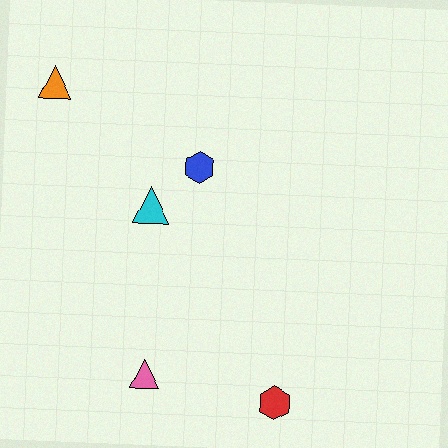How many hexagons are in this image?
There are 2 hexagons.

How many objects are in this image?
There are 5 objects.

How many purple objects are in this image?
There are no purple objects.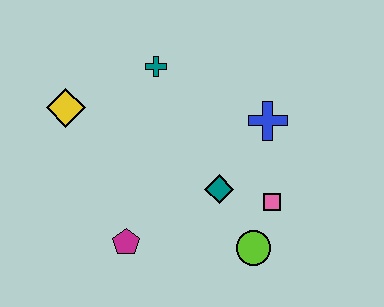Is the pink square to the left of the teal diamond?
No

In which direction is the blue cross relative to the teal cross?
The blue cross is to the right of the teal cross.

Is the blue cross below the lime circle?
No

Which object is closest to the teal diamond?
The pink square is closest to the teal diamond.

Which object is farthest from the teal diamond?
The yellow diamond is farthest from the teal diamond.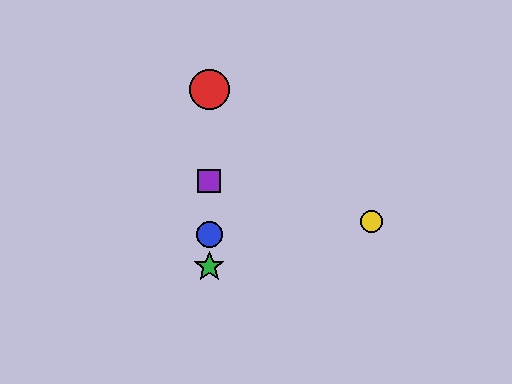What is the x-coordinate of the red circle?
The red circle is at x≈209.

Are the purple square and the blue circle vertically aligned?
Yes, both are at x≈209.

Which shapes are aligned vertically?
The red circle, the blue circle, the green star, the purple square are aligned vertically.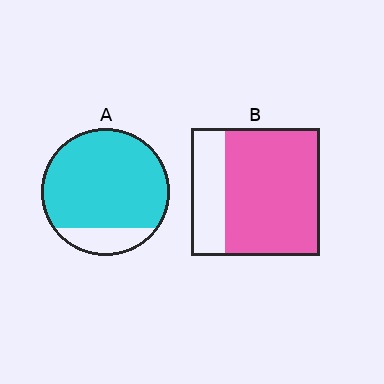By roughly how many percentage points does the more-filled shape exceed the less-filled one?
By roughly 10 percentage points (A over B).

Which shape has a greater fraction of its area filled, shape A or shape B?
Shape A.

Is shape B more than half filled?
Yes.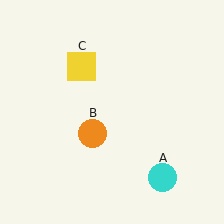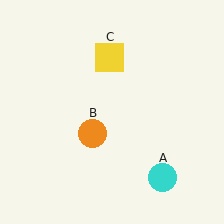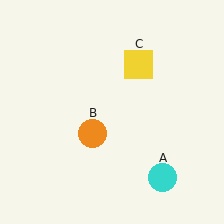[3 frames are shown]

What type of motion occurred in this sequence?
The yellow square (object C) rotated clockwise around the center of the scene.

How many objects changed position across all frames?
1 object changed position: yellow square (object C).